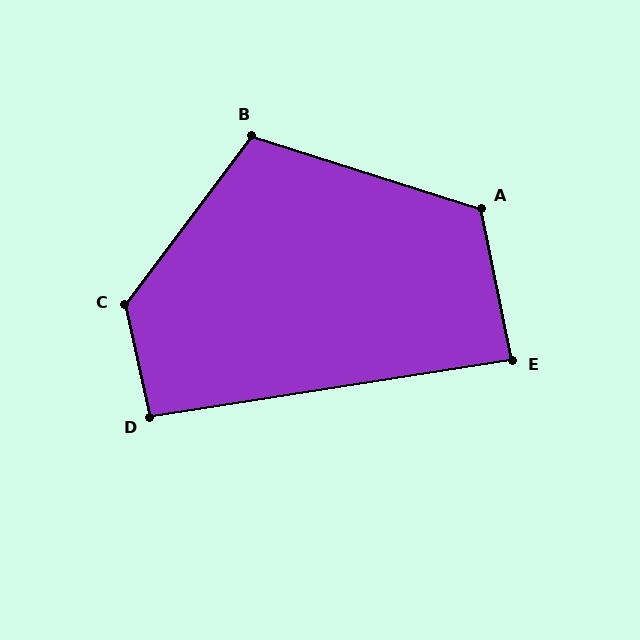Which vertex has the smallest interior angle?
E, at approximately 88 degrees.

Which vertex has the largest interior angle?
C, at approximately 130 degrees.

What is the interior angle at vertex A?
Approximately 119 degrees (obtuse).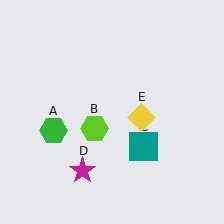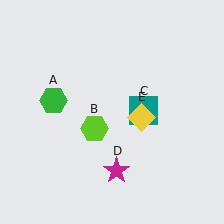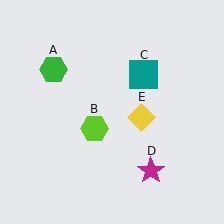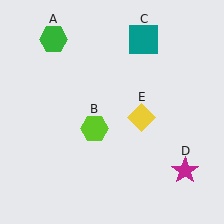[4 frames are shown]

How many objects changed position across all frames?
3 objects changed position: green hexagon (object A), teal square (object C), magenta star (object D).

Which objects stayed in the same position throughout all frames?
Lime hexagon (object B) and yellow diamond (object E) remained stationary.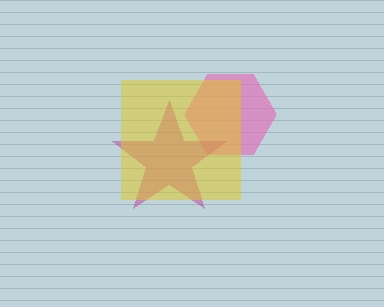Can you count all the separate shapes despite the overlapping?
Yes, there are 3 separate shapes.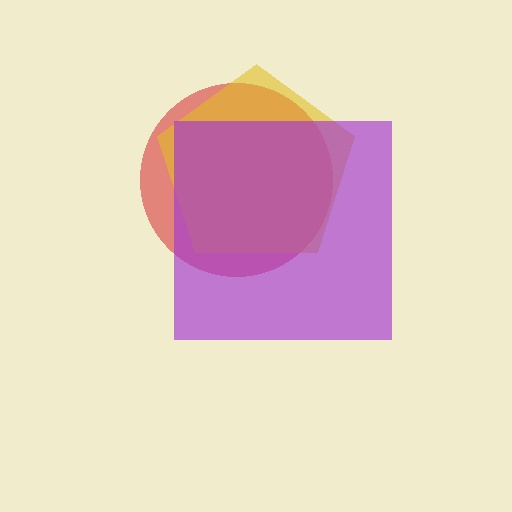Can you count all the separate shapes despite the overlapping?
Yes, there are 3 separate shapes.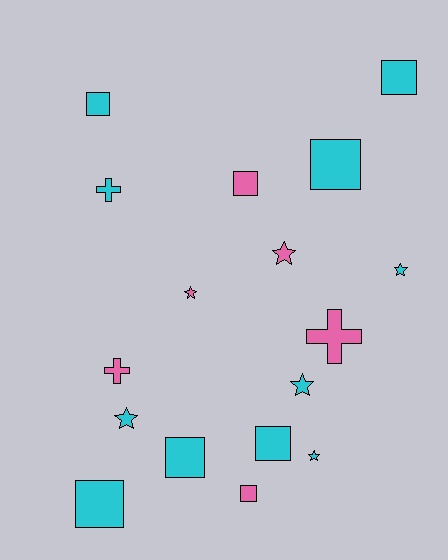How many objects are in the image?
There are 17 objects.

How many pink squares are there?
There are 2 pink squares.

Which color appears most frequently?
Cyan, with 11 objects.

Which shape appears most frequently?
Square, with 8 objects.